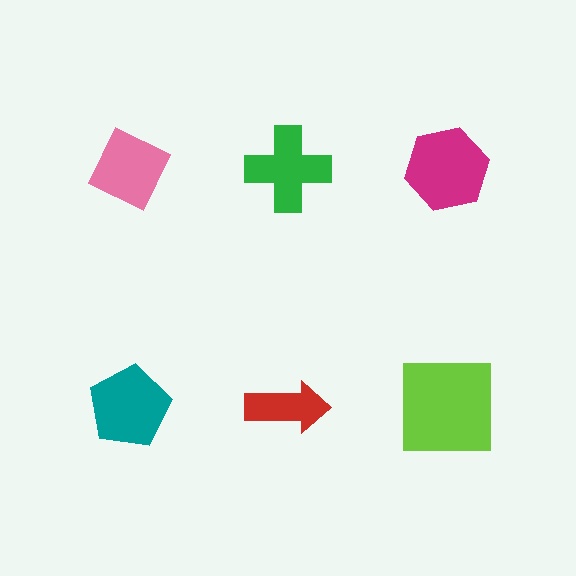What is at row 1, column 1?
A pink diamond.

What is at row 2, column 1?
A teal pentagon.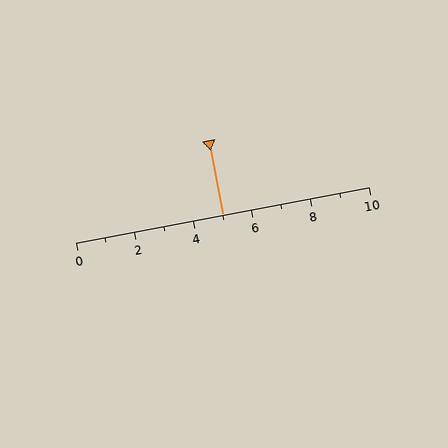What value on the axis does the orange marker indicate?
The marker indicates approximately 5.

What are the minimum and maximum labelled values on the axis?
The axis runs from 0 to 10.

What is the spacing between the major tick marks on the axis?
The major ticks are spaced 2 apart.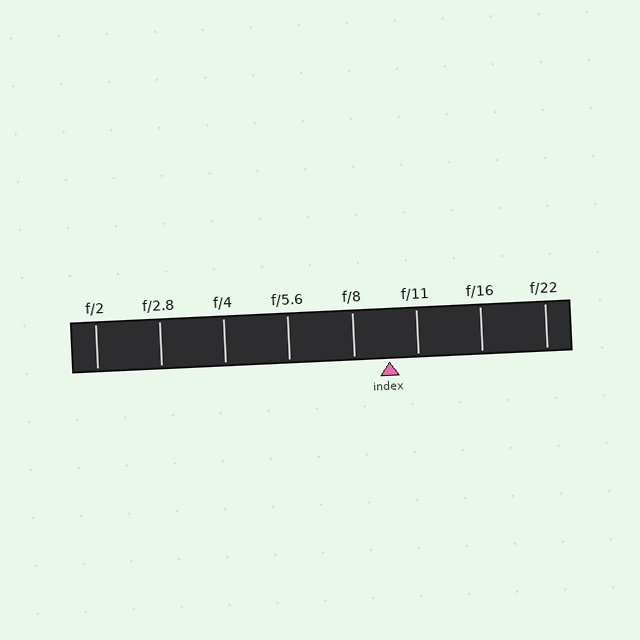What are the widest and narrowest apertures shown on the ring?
The widest aperture shown is f/2 and the narrowest is f/22.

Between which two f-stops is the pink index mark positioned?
The index mark is between f/8 and f/11.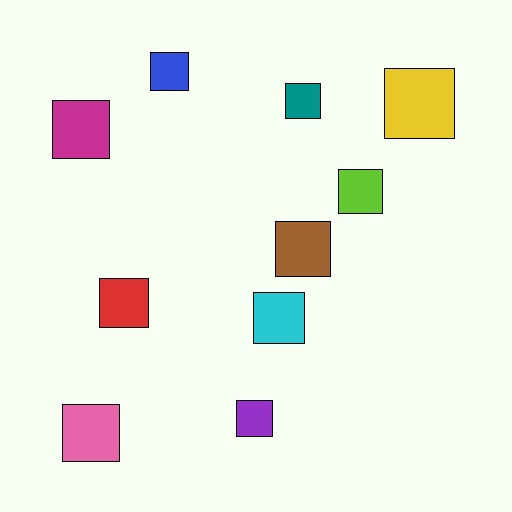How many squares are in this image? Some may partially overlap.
There are 10 squares.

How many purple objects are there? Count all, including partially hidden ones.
There is 1 purple object.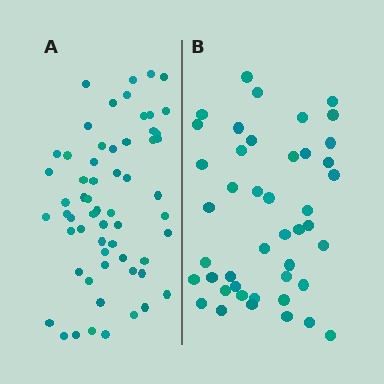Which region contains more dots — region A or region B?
Region A (the left region) has more dots.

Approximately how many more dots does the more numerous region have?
Region A has approximately 15 more dots than region B.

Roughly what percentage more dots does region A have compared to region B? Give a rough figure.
About 35% more.